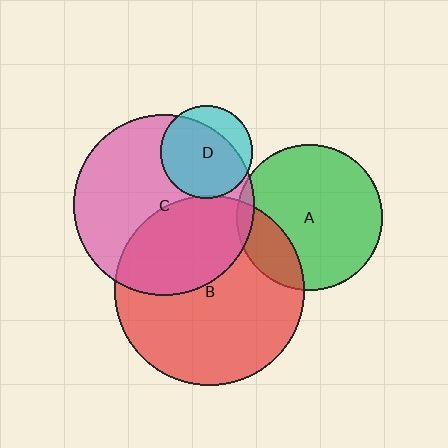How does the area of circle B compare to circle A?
Approximately 1.7 times.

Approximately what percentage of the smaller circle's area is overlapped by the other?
Approximately 40%.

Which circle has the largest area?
Circle B (red).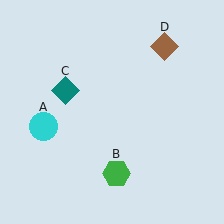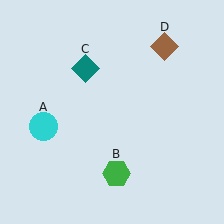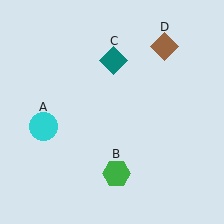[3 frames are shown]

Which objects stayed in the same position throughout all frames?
Cyan circle (object A) and green hexagon (object B) and brown diamond (object D) remained stationary.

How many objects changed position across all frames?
1 object changed position: teal diamond (object C).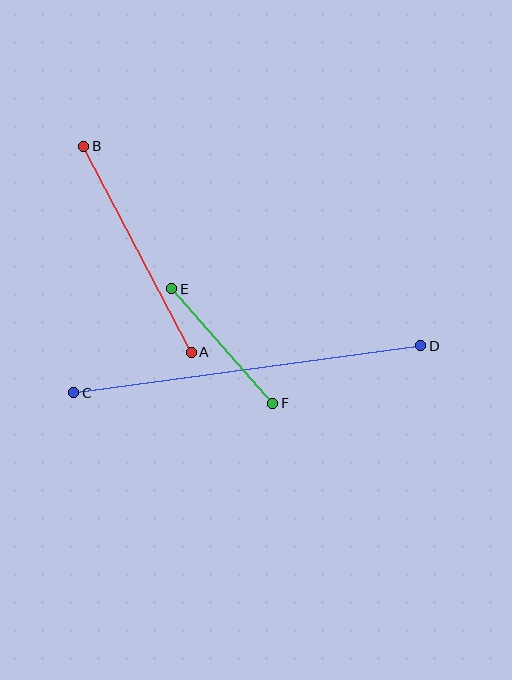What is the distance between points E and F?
The distance is approximately 153 pixels.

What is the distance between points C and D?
The distance is approximately 350 pixels.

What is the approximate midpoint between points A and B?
The midpoint is at approximately (138, 249) pixels.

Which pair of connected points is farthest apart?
Points C and D are farthest apart.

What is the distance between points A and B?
The distance is approximately 232 pixels.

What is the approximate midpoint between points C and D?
The midpoint is at approximately (247, 369) pixels.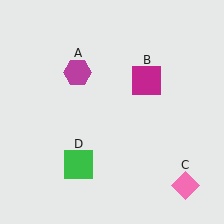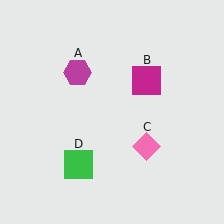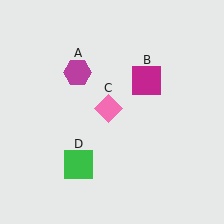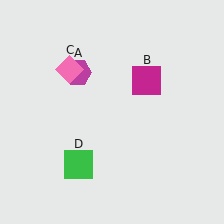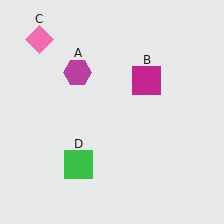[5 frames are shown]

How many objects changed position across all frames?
1 object changed position: pink diamond (object C).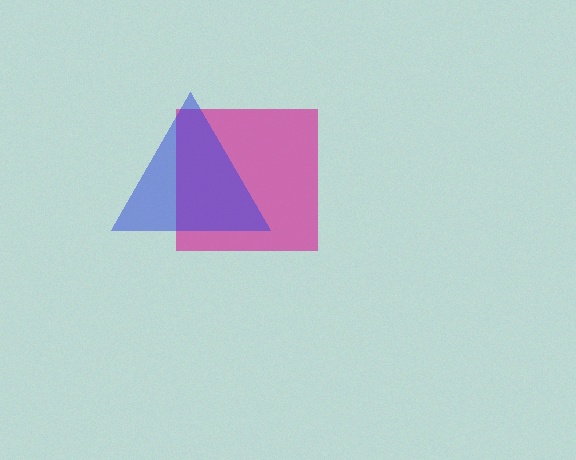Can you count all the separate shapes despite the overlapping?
Yes, there are 2 separate shapes.